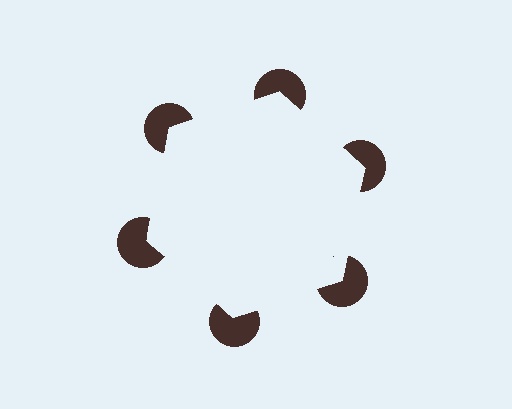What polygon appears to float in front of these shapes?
An illusory hexagon — its edges are inferred from the aligned wedge cuts in the pac-man discs, not physically drawn.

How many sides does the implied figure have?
6 sides.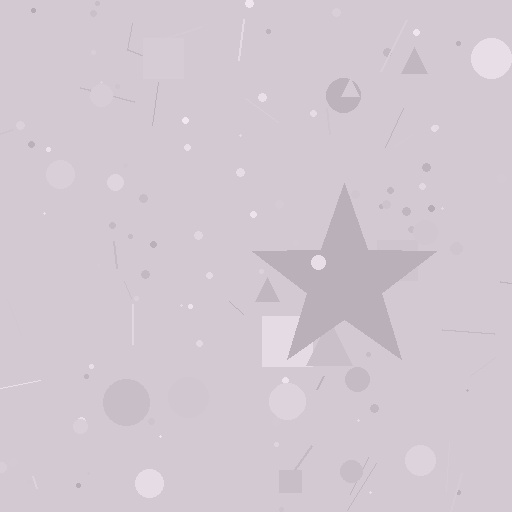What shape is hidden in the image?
A star is hidden in the image.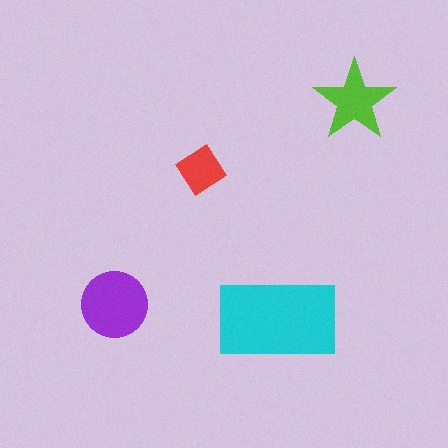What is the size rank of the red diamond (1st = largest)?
4th.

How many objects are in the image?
There are 4 objects in the image.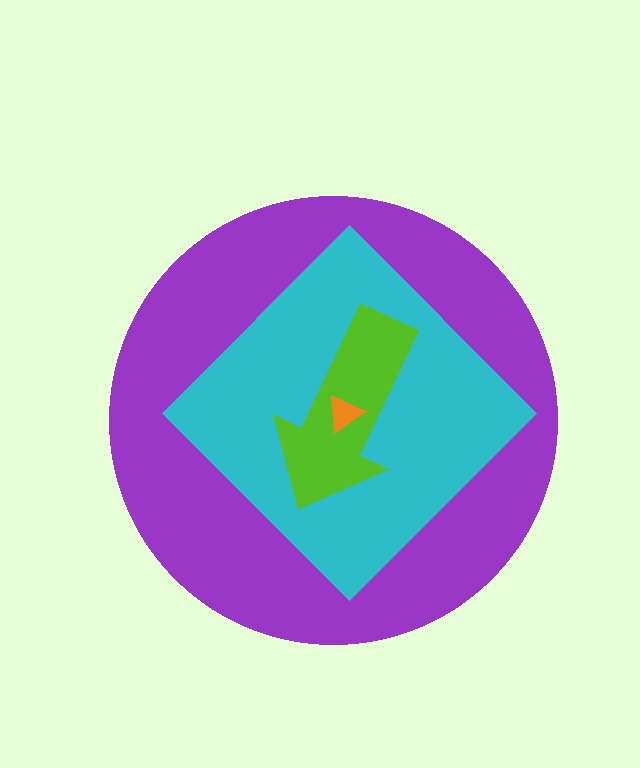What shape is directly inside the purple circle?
The cyan diamond.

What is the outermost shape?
The purple circle.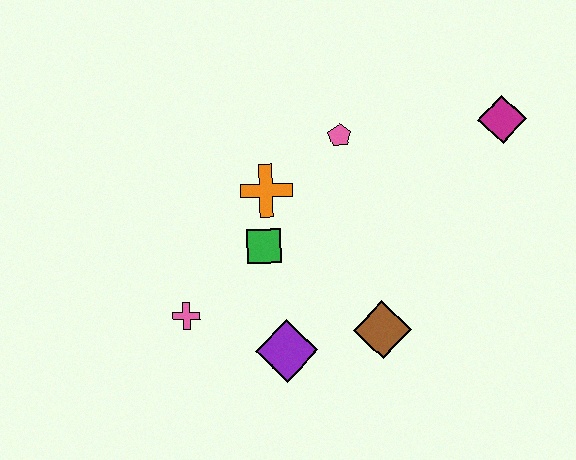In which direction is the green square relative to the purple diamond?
The green square is above the purple diamond.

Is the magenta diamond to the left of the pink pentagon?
No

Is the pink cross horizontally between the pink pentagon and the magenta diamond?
No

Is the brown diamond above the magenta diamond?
No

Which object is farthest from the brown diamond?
The magenta diamond is farthest from the brown diamond.